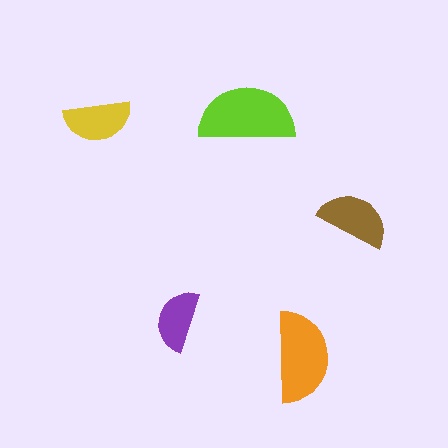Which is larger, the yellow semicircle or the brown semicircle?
The brown one.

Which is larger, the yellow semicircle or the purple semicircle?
The yellow one.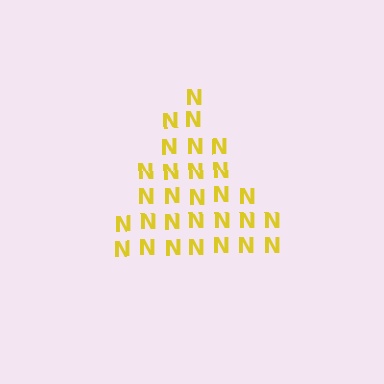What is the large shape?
The large shape is a triangle.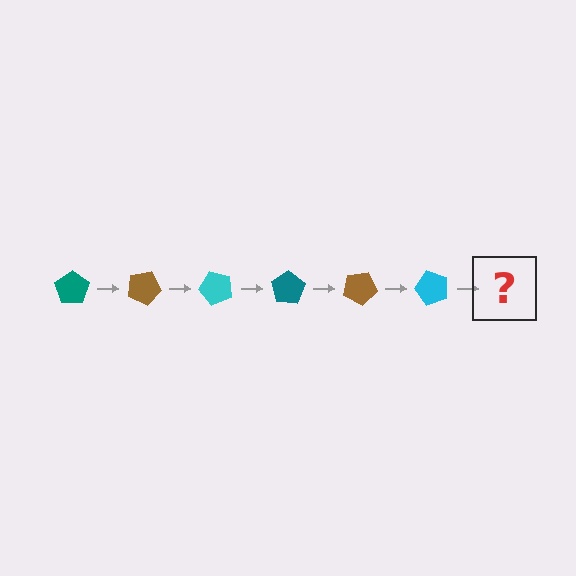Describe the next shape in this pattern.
It should be a teal pentagon, rotated 150 degrees from the start.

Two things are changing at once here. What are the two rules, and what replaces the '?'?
The two rules are that it rotates 25 degrees each step and the color cycles through teal, brown, and cyan. The '?' should be a teal pentagon, rotated 150 degrees from the start.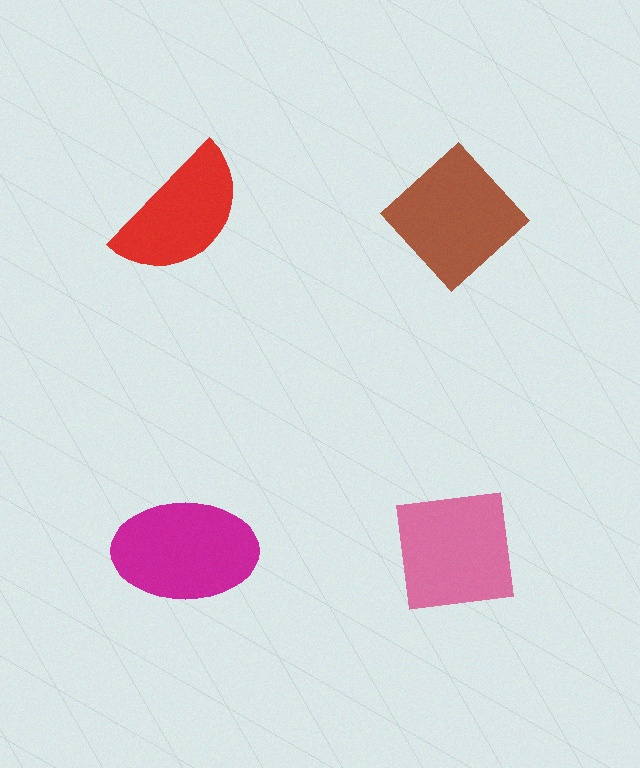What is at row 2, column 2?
A pink square.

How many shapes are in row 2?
2 shapes.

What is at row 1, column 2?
A brown diamond.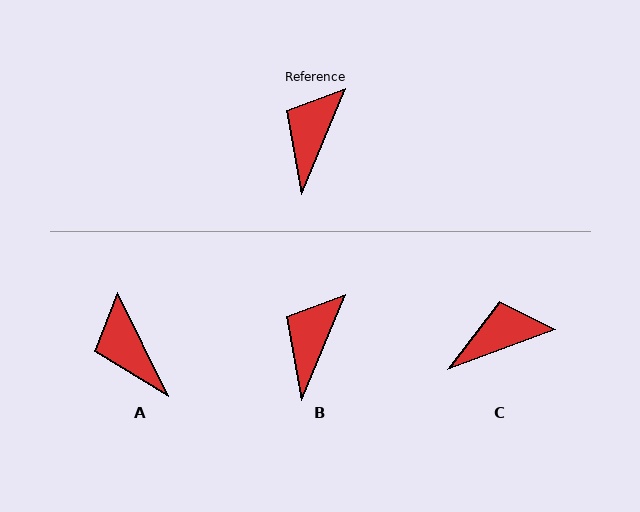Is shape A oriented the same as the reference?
No, it is off by about 48 degrees.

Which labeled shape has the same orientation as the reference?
B.